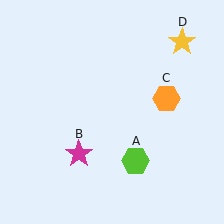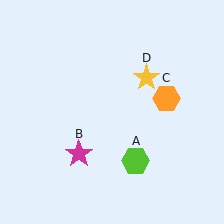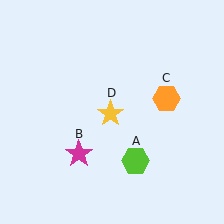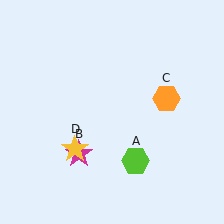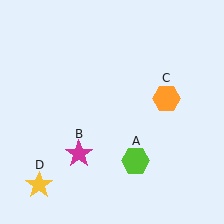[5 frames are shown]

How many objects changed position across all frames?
1 object changed position: yellow star (object D).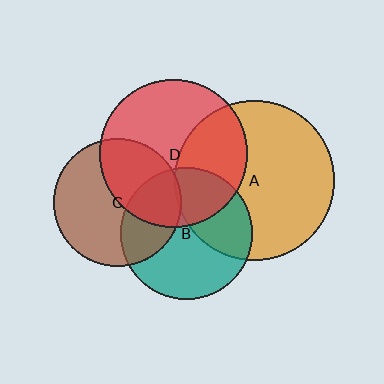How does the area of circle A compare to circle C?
Approximately 1.6 times.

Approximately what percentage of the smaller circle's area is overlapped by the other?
Approximately 30%.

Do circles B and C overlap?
Yes.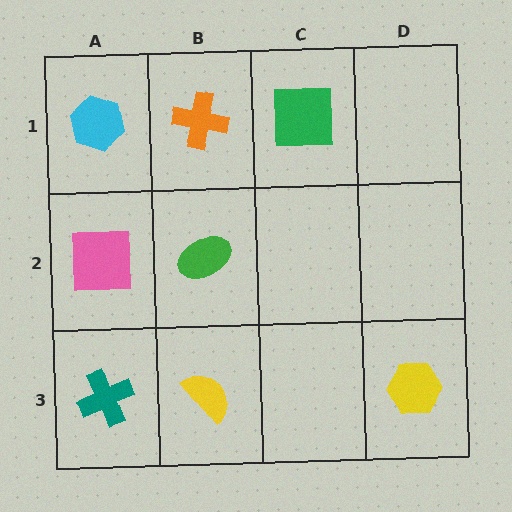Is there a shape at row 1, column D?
No, that cell is empty.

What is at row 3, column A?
A teal cross.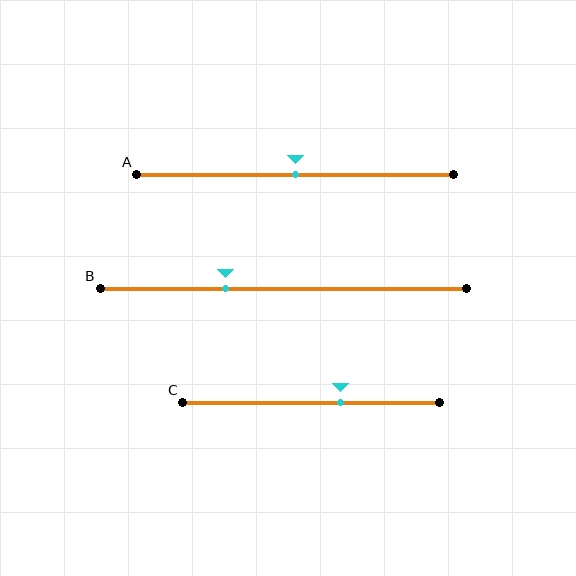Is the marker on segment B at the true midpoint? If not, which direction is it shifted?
No, the marker on segment B is shifted to the left by about 16% of the segment length.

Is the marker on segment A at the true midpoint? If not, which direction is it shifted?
Yes, the marker on segment A is at the true midpoint.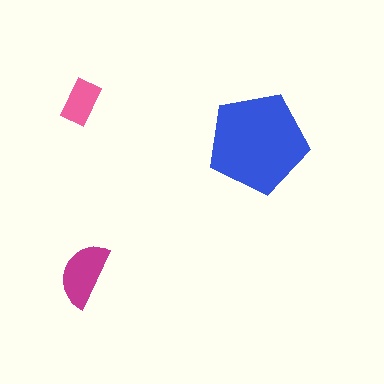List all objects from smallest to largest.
The pink rectangle, the magenta semicircle, the blue pentagon.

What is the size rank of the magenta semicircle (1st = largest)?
2nd.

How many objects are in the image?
There are 3 objects in the image.